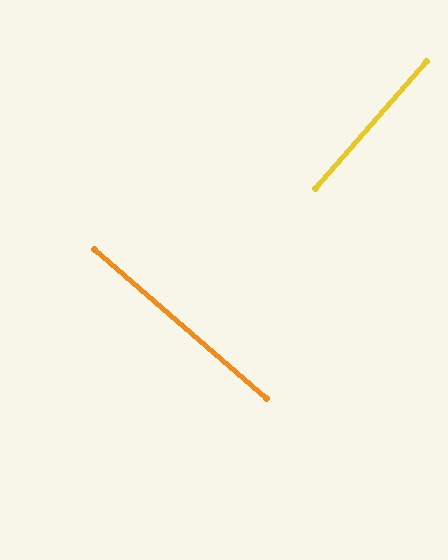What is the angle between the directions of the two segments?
Approximately 90 degrees.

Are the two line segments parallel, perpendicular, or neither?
Perpendicular — they meet at approximately 90°.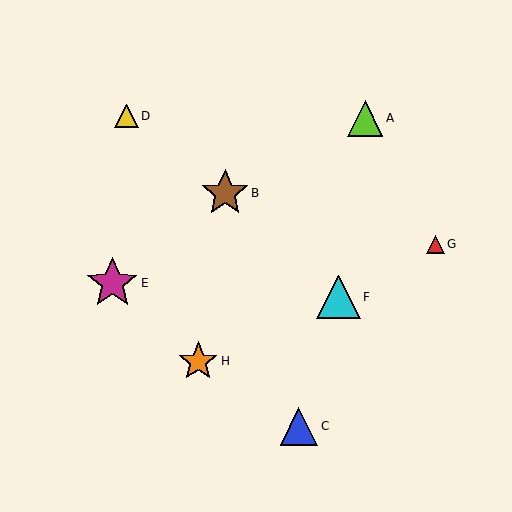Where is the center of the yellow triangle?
The center of the yellow triangle is at (127, 116).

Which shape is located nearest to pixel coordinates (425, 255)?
The red triangle (labeled G) at (435, 244) is nearest to that location.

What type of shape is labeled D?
Shape D is a yellow triangle.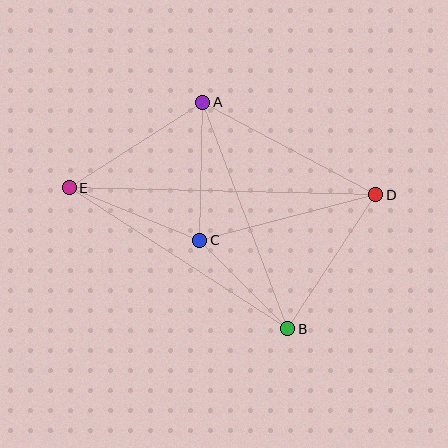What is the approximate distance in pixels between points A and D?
The distance between A and D is approximately 196 pixels.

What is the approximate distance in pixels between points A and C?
The distance between A and C is approximately 138 pixels.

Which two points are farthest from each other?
Points D and E are farthest from each other.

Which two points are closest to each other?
Points B and C are closest to each other.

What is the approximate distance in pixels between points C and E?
The distance between C and E is approximately 141 pixels.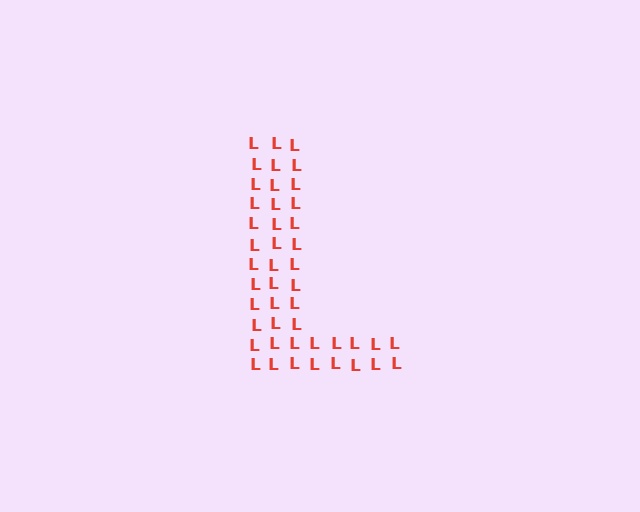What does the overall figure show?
The overall figure shows the letter L.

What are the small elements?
The small elements are letter L's.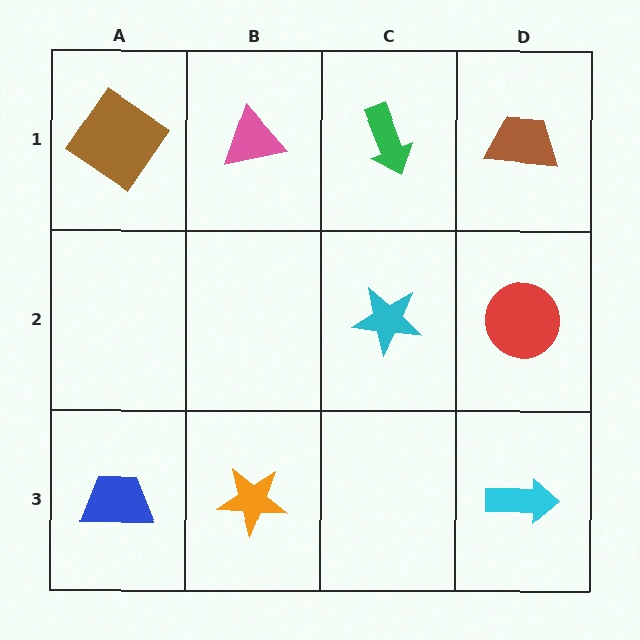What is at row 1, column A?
A brown diamond.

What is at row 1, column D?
A brown trapezoid.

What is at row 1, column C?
A green arrow.